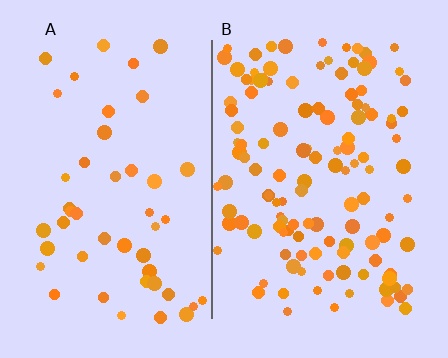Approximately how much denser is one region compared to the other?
Approximately 2.6× — region B over region A.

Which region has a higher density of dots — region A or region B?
B (the right).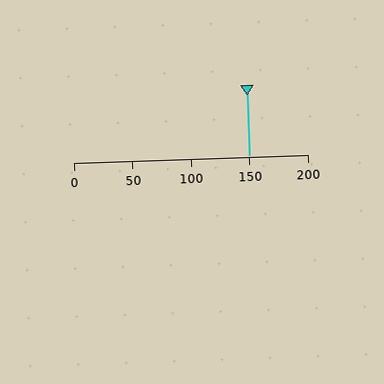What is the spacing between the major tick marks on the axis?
The major ticks are spaced 50 apart.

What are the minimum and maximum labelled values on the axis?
The axis runs from 0 to 200.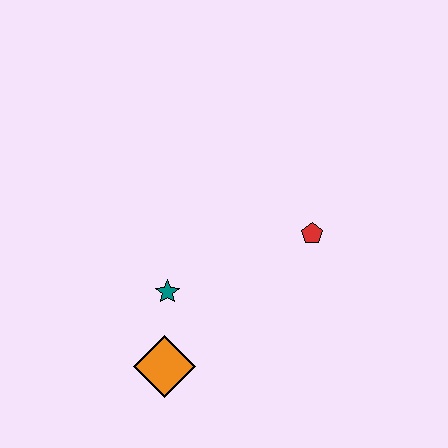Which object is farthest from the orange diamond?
The red pentagon is farthest from the orange diamond.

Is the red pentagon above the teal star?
Yes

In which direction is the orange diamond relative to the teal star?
The orange diamond is below the teal star.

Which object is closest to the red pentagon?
The teal star is closest to the red pentagon.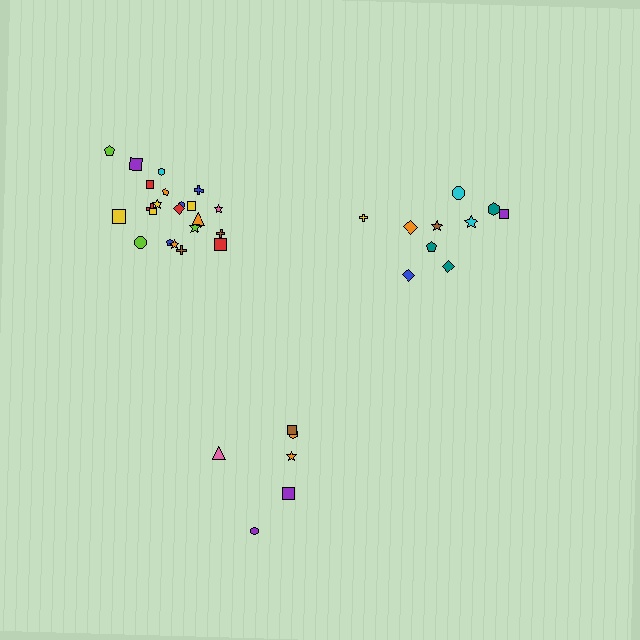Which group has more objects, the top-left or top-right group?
The top-left group.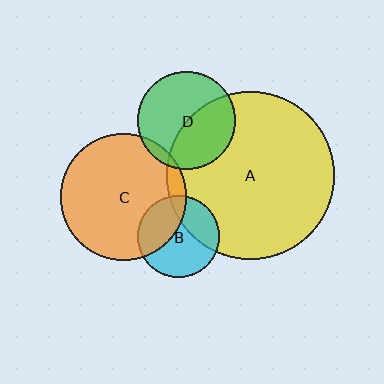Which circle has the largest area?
Circle A (yellow).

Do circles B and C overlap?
Yes.